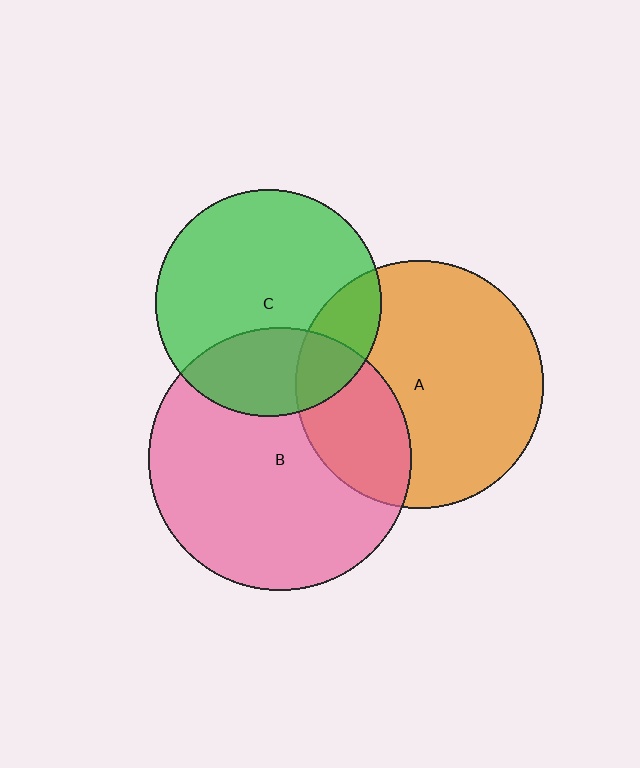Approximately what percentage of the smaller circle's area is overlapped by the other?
Approximately 20%.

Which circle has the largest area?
Circle B (pink).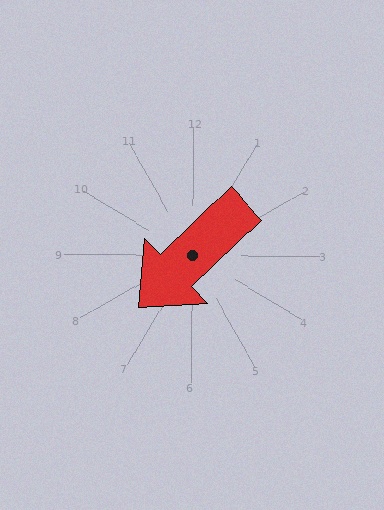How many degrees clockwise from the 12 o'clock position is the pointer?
Approximately 226 degrees.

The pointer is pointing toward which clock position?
Roughly 8 o'clock.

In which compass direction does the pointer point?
Southwest.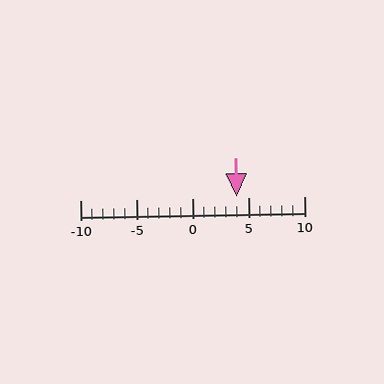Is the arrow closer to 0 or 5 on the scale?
The arrow is closer to 5.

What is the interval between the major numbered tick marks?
The major tick marks are spaced 5 units apart.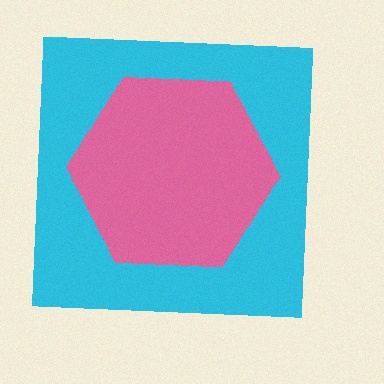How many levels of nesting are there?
2.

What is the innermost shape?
The pink hexagon.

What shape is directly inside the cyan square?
The pink hexagon.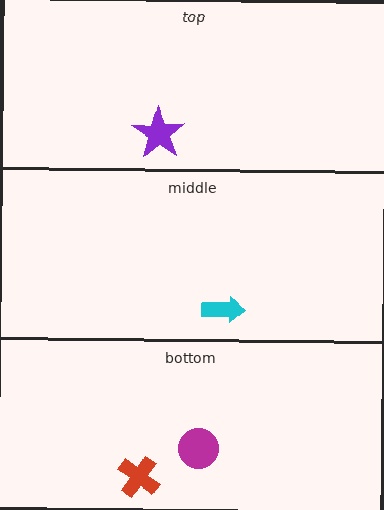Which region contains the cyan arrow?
The middle region.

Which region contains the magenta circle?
The bottom region.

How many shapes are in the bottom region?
2.